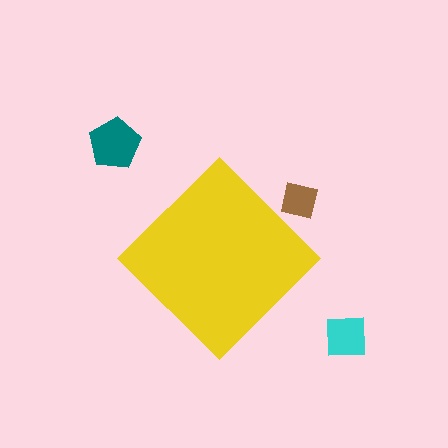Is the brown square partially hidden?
Yes, the brown square is partially hidden behind the yellow diamond.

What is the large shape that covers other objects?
A yellow diamond.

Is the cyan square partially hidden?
No, the cyan square is fully visible.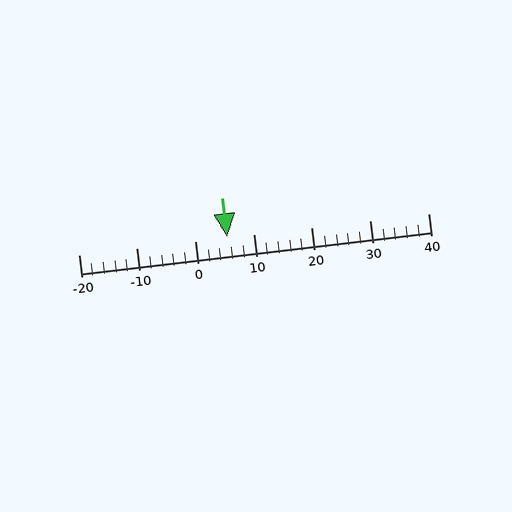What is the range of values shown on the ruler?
The ruler shows values from -20 to 40.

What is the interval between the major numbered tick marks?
The major tick marks are spaced 10 units apart.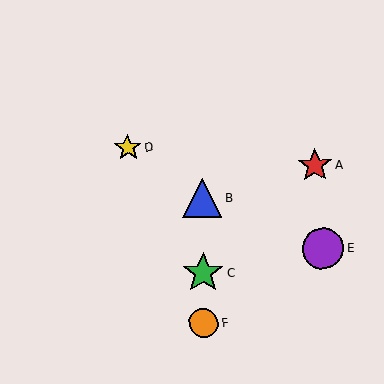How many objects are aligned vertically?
3 objects (B, C, F) are aligned vertically.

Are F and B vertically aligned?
Yes, both are at x≈204.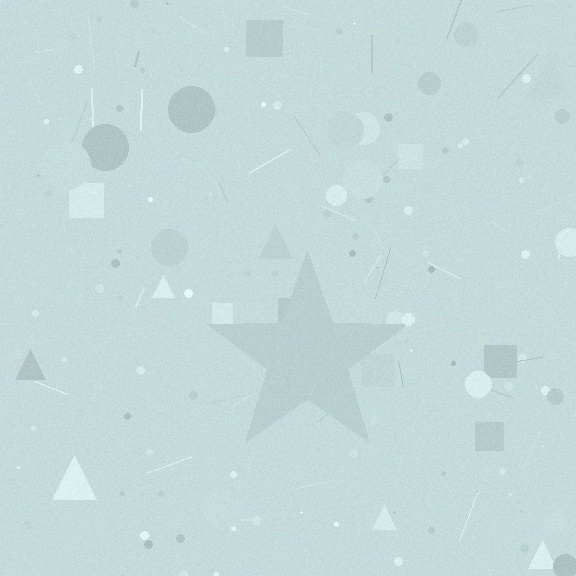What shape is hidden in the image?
A star is hidden in the image.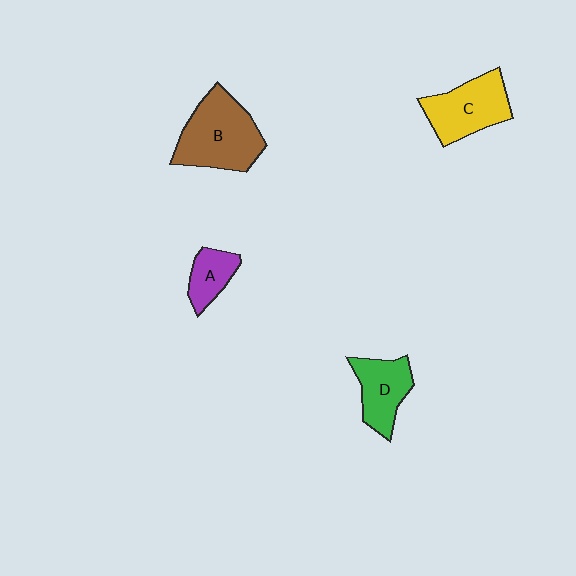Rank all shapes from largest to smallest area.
From largest to smallest: B (brown), C (yellow), D (green), A (purple).